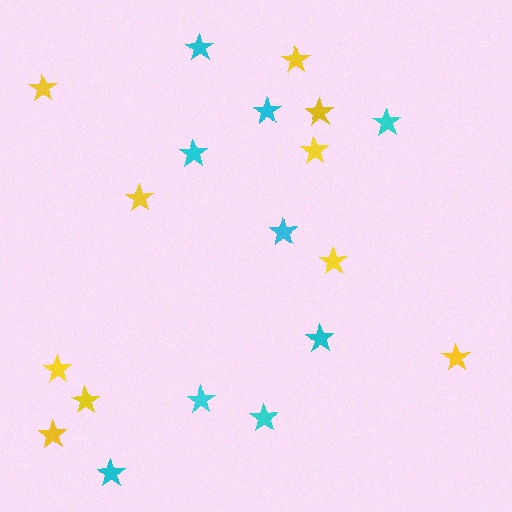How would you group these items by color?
There are 2 groups: one group of yellow stars (10) and one group of cyan stars (9).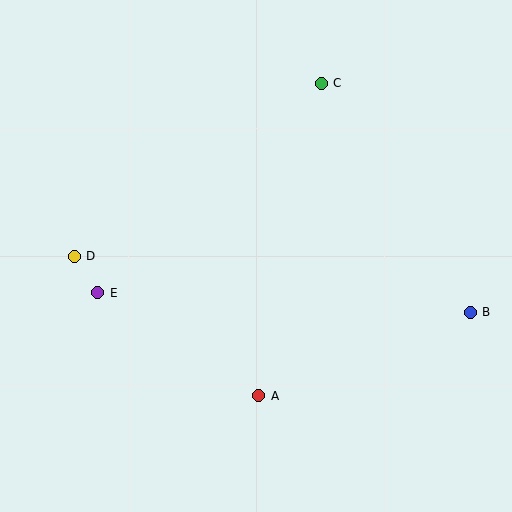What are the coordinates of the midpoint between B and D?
The midpoint between B and D is at (272, 284).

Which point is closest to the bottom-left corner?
Point E is closest to the bottom-left corner.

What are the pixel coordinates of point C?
Point C is at (321, 83).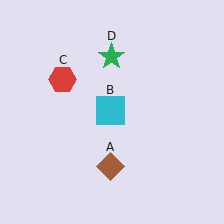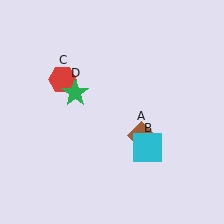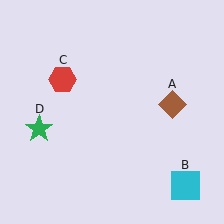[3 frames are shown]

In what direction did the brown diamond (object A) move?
The brown diamond (object A) moved up and to the right.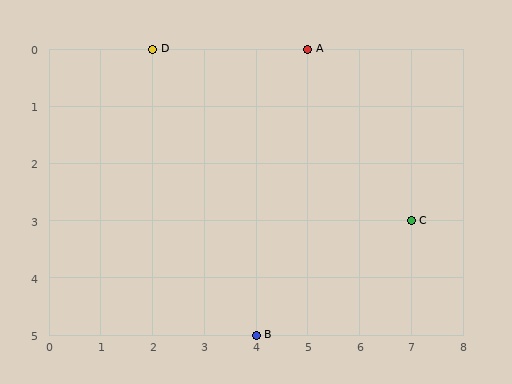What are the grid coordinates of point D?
Point D is at grid coordinates (2, 0).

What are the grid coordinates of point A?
Point A is at grid coordinates (5, 0).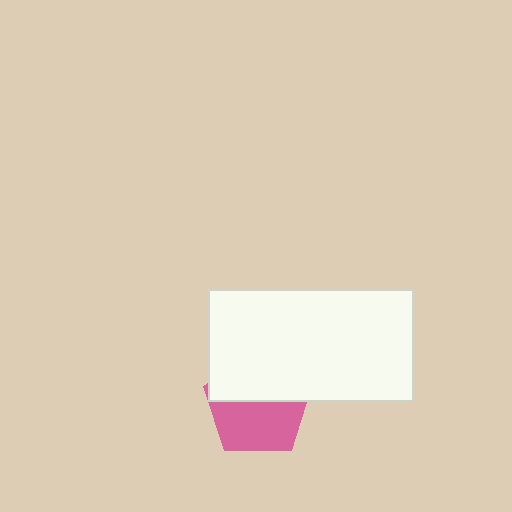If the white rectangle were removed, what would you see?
You would see the complete pink pentagon.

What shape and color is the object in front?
The object in front is a white rectangle.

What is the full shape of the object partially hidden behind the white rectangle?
The partially hidden object is a pink pentagon.